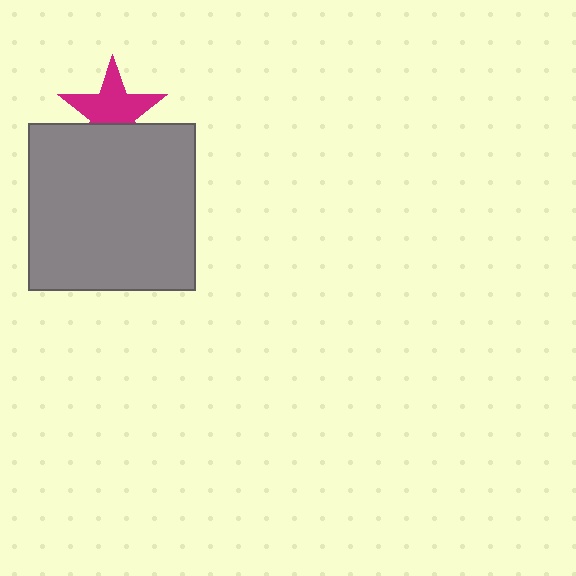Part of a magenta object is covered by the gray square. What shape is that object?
It is a star.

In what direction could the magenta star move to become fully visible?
The magenta star could move up. That would shift it out from behind the gray square entirely.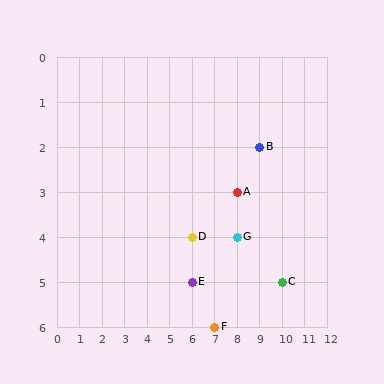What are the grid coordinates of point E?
Point E is at grid coordinates (6, 5).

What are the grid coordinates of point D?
Point D is at grid coordinates (6, 4).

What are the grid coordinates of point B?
Point B is at grid coordinates (9, 2).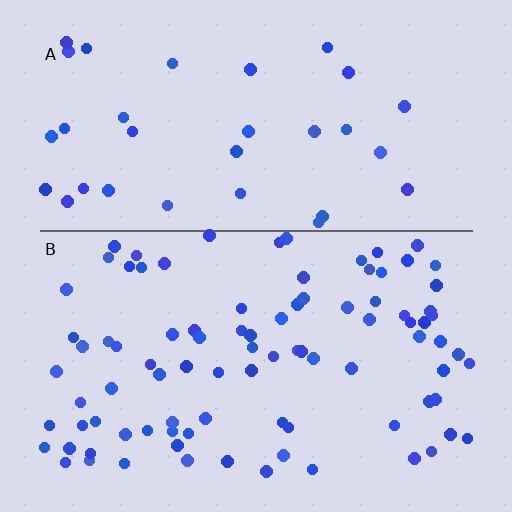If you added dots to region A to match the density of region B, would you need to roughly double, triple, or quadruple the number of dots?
Approximately triple.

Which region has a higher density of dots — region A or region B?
B (the bottom).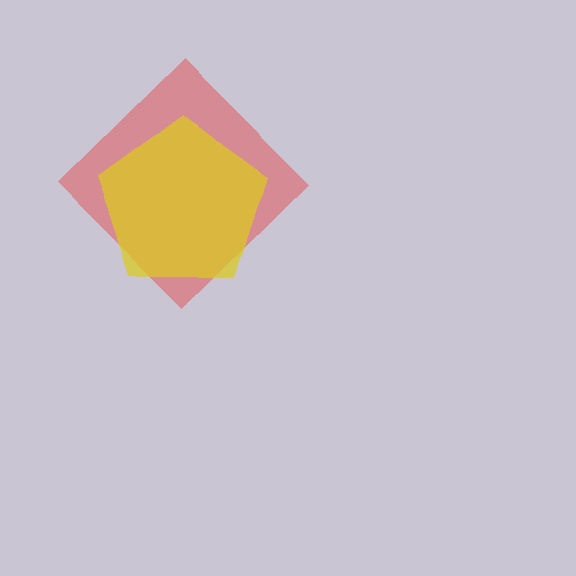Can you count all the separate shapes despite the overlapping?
Yes, there are 2 separate shapes.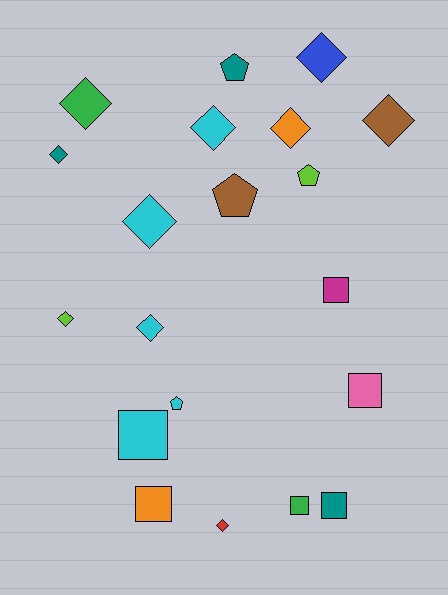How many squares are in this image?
There are 6 squares.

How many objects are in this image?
There are 20 objects.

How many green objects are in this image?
There are 2 green objects.